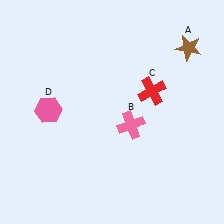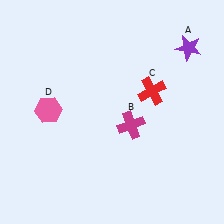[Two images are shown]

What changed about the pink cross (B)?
In Image 1, B is pink. In Image 2, it changed to magenta.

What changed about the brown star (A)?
In Image 1, A is brown. In Image 2, it changed to purple.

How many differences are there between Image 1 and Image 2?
There are 2 differences between the two images.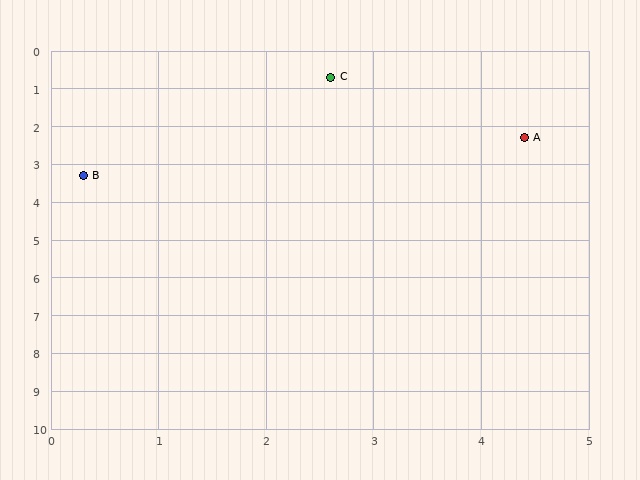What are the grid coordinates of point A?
Point A is at approximately (4.4, 2.3).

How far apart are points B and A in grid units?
Points B and A are about 4.2 grid units apart.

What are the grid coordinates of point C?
Point C is at approximately (2.6, 0.7).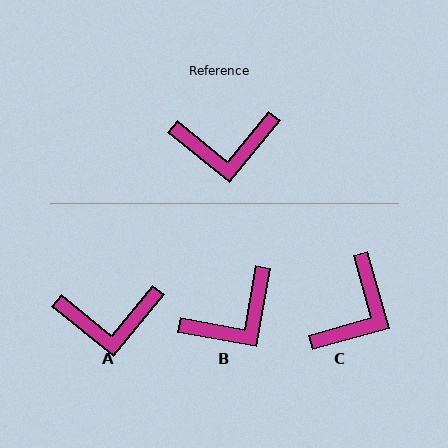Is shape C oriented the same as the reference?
No, it is off by about 55 degrees.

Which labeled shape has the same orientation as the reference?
A.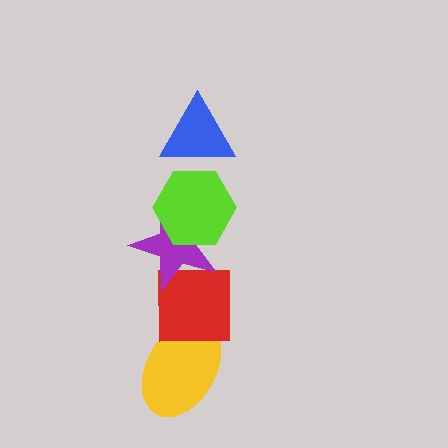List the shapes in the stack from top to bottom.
From top to bottom: the blue triangle, the lime hexagon, the purple star, the red square, the yellow ellipse.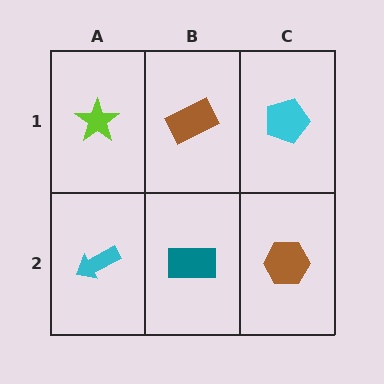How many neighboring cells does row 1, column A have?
2.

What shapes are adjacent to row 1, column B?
A teal rectangle (row 2, column B), a lime star (row 1, column A), a cyan pentagon (row 1, column C).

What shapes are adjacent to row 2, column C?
A cyan pentagon (row 1, column C), a teal rectangle (row 2, column B).